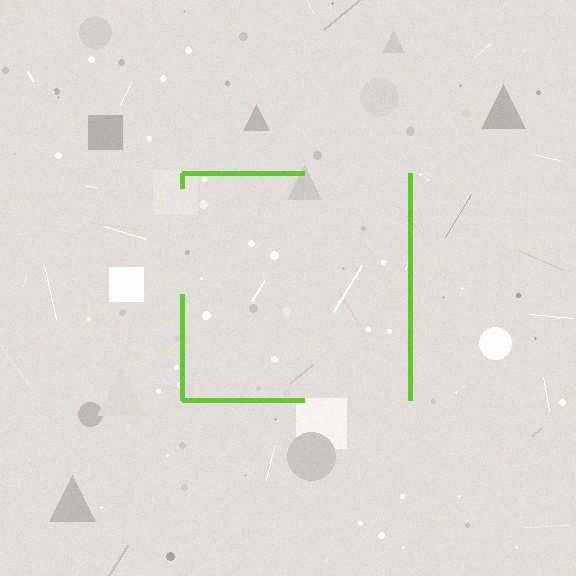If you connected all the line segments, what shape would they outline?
They would outline a square.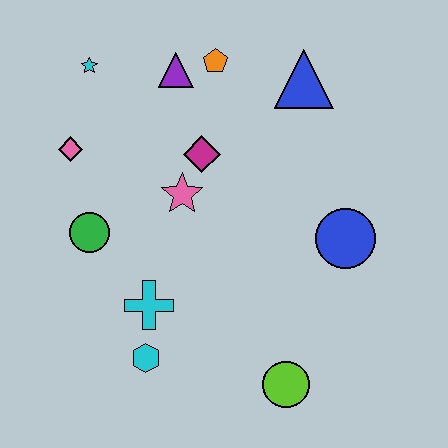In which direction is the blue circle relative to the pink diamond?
The blue circle is to the right of the pink diamond.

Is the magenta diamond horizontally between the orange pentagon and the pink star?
Yes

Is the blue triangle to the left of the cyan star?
No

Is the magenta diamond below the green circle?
No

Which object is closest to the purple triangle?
The orange pentagon is closest to the purple triangle.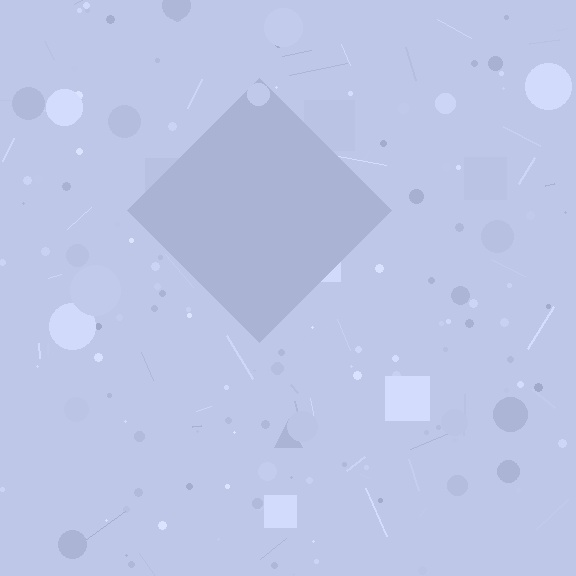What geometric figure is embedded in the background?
A diamond is embedded in the background.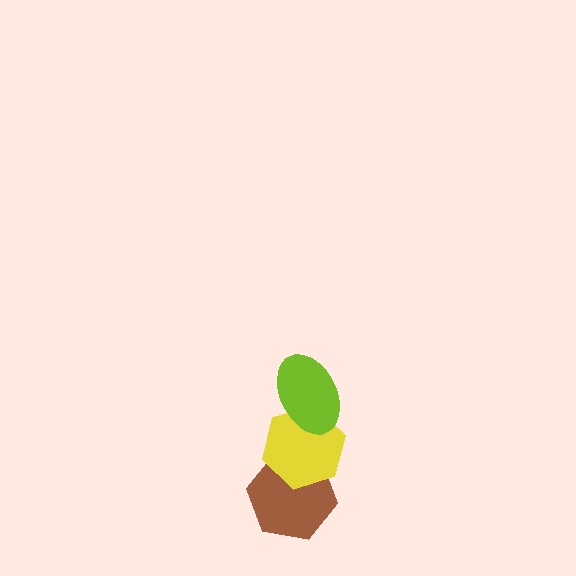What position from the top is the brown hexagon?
The brown hexagon is 3rd from the top.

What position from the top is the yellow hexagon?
The yellow hexagon is 2nd from the top.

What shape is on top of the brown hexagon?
The yellow hexagon is on top of the brown hexagon.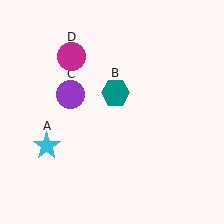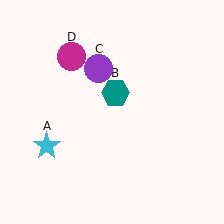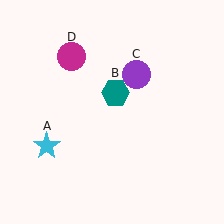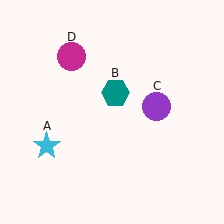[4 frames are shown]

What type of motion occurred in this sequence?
The purple circle (object C) rotated clockwise around the center of the scene.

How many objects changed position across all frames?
1 object changed position: purple circle (object C).